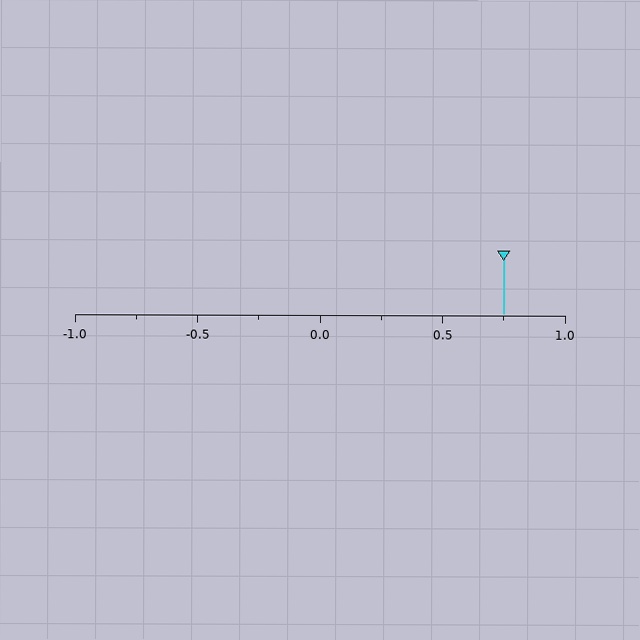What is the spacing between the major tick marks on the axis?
The major ticks are spaced 0.5 apart.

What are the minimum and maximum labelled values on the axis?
The axis runs from -1.0 to 1.0.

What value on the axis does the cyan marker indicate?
The marker indicates approximately 0.75.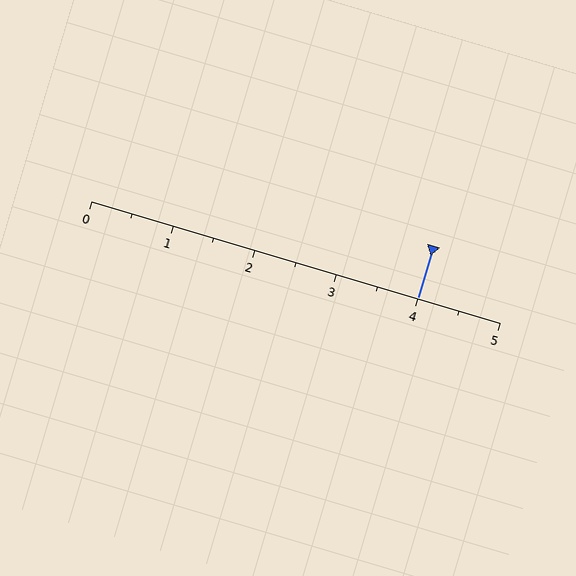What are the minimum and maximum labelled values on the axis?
The axis runs from 0 to 5.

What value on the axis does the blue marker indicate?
The marker indicates approximately 4.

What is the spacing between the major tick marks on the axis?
The major ticks are spaced 1 apart.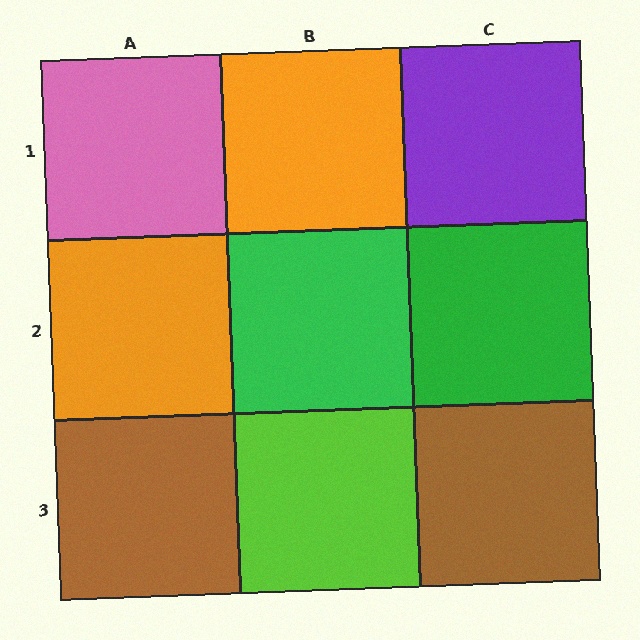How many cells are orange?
2 cells are orange.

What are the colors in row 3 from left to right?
Brown, lime, brown.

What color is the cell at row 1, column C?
Purple.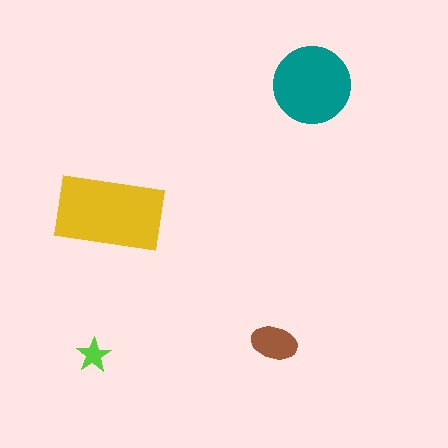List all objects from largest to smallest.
The yellow rectangle, the teal circle, the brown ellipse, the lime star.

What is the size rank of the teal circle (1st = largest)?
2nd.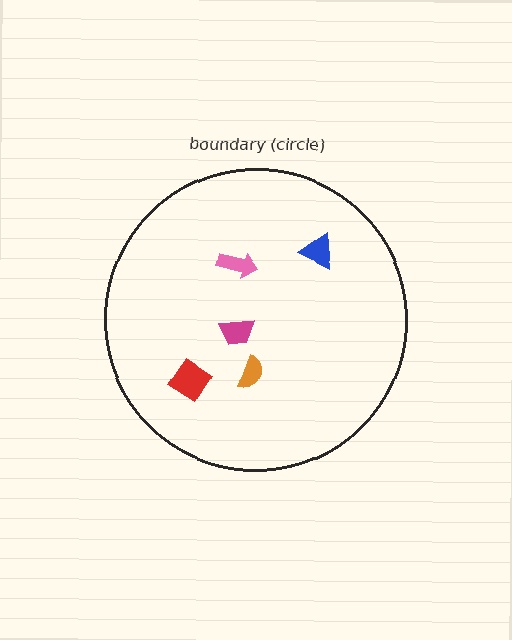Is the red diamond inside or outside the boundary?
Inside.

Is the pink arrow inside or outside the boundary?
Inside.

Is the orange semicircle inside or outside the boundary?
Inside.